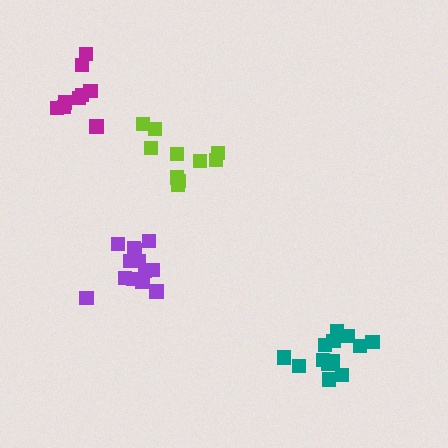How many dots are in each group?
Group 1: 10 dots, Group 2: 13 dots, Group 3: 14 dots, Group 4: 9 dots (46 total).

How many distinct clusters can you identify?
There are 4 distinct clusters.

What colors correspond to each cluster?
The clusters are colored: lime, teal, purple, magenta.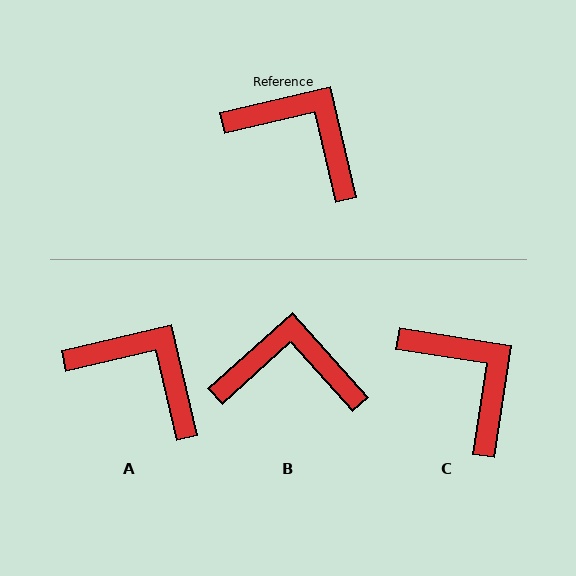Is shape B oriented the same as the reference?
No, it is off by about 29 degrees.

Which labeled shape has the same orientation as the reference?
A.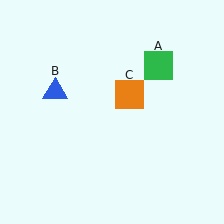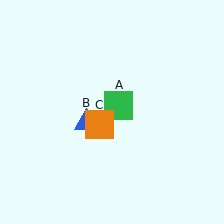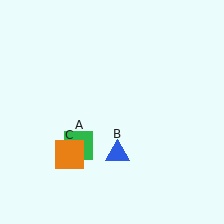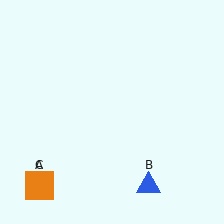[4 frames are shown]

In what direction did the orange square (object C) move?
The orange square (object C) moved down and to the left.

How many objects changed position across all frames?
3 objects changed position: green square (object A), blue triangle (object B), orange square (object C).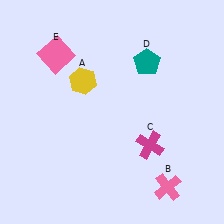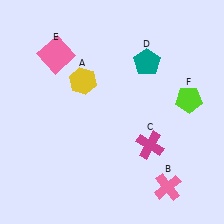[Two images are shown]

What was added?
A lime pentagon (F) was added in Image 2.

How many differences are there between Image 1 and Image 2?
There is 1 difference between the two images.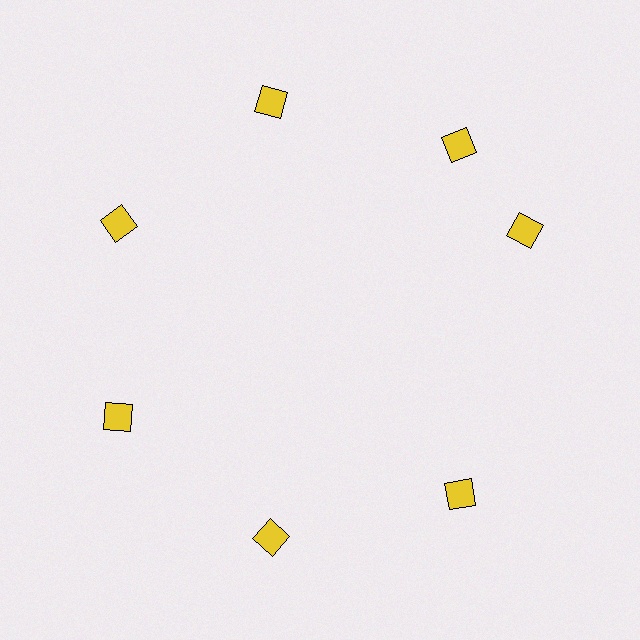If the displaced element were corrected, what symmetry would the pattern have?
It would have 7-fold rotational symmetry — the pattern would map onto itself every 51 degrees.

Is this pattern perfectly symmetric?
No. The 7 yellow diamonds are arranged in a ring, but one element near the 3 o'clock position is rotated out of alignment along the ring, breaking the 7-fold rotational symmetry.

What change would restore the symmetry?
The symmetry would be restored by rotating it back into even spacing with its neighbors so that all 7 diamonds sit at equal angles and equal distance from the center.